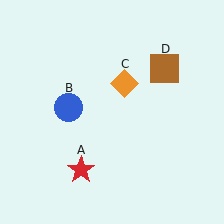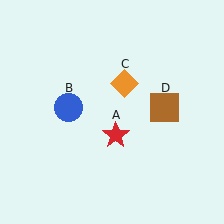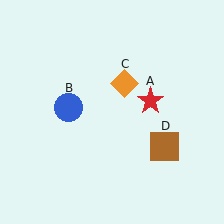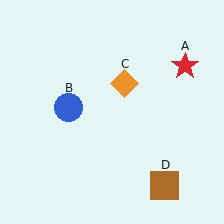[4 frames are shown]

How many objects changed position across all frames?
2 objects changed position: red star (object A), brown square (object D).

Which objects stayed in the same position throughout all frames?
Blue circle (object B) and orange diamond (object C) remained stationary.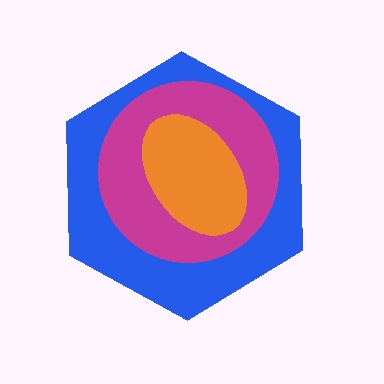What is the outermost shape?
The blue hexagon.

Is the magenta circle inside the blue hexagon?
Yes.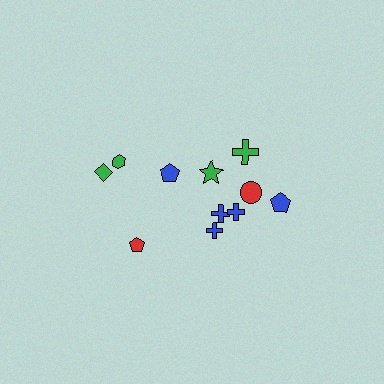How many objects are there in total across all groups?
There are 11 objects.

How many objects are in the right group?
There are 7 objects.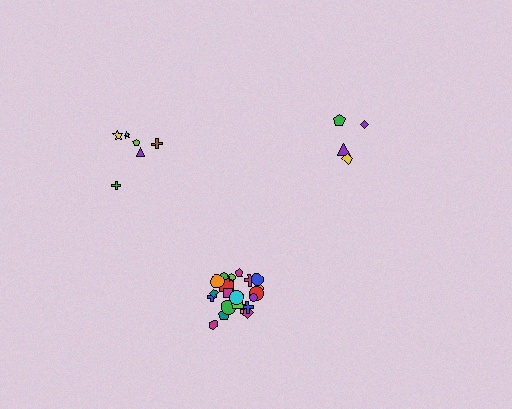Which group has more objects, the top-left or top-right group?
The top-left group.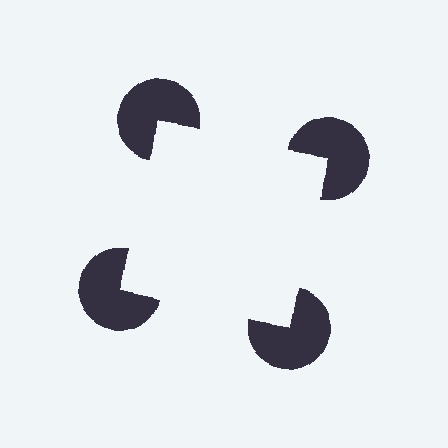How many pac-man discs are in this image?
There are 4 — one at each vertex of the illusory square.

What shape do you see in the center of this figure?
An illusory square — its edges are inferred from the aligned wedge cuts in the pac-man discs, not physically drawn.